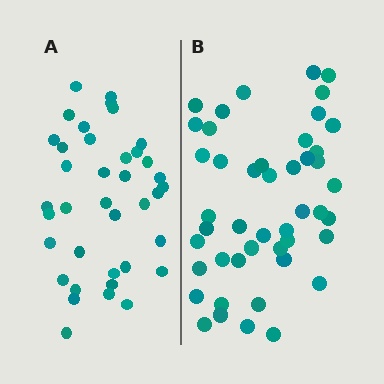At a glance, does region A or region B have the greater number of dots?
Region B (the right region) has more dots.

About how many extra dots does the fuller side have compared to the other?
Region B has roughly 8 or so more dots than region A.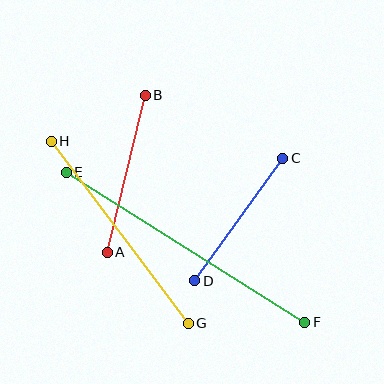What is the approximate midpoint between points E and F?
The midpoint is at approximately (186, 247) pixels.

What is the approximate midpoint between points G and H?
The midpoint is at approximately (120, 232) pixels.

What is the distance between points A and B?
The distance is approximately 162 pixels.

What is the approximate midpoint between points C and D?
The midpoint is at approximately (239, 220) pixels.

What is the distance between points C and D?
The distance is approximately 151 pixels.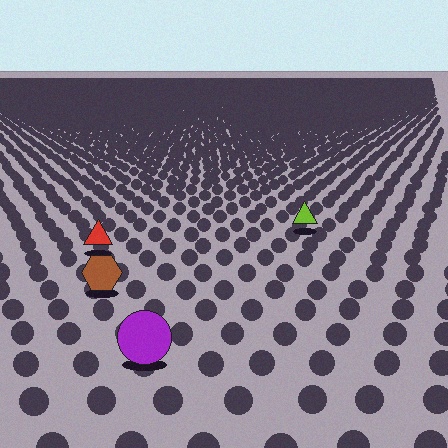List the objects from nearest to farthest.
From nearest to farthest: the purple circle, the brown hexagon, the red triangle, the lime triangle.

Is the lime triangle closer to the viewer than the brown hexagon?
No. The brown hexagon is closer — you can tell from the texture gradient: the ground texture is coarser near it.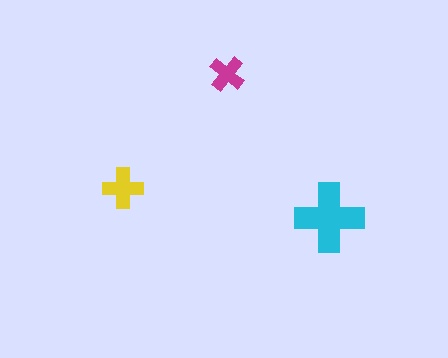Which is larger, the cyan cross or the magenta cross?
The cyan one.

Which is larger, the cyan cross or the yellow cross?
The cyan one.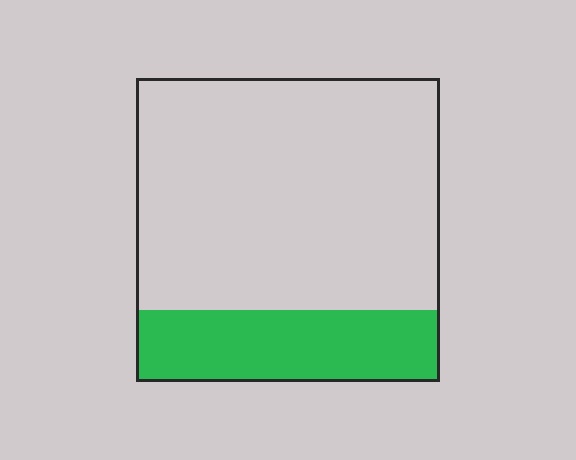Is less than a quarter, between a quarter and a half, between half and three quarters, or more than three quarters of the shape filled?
Less than a quarter.